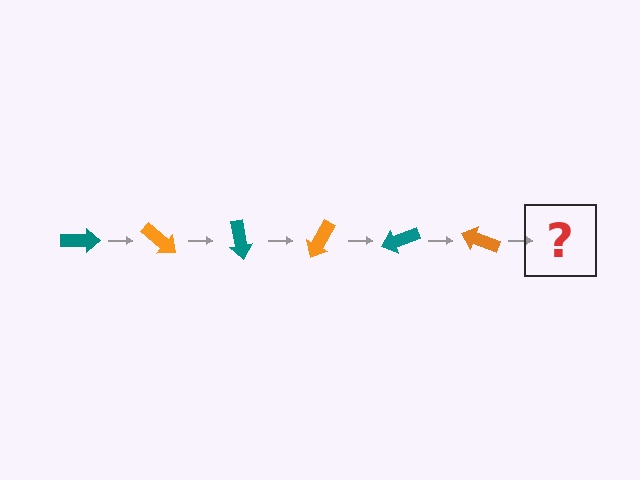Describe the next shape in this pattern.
It should be a teal arrow, rotated 240 degrees from the start.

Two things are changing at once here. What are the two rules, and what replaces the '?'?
The two rules are that it rotates 40 degrees each step and the color cycles through teal and orange. The '?' should be a teal arrow, rotated 240 degrees from the start.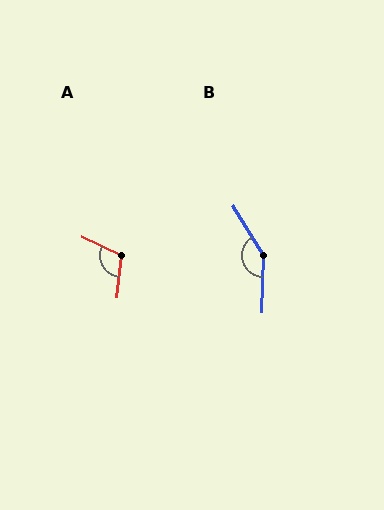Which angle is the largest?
B, at approximately 147 degrees.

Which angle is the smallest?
A, at approximately 109 degrees.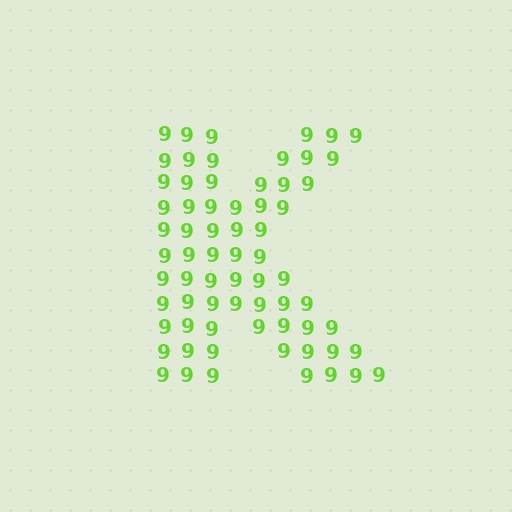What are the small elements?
The small elements are digit 9's.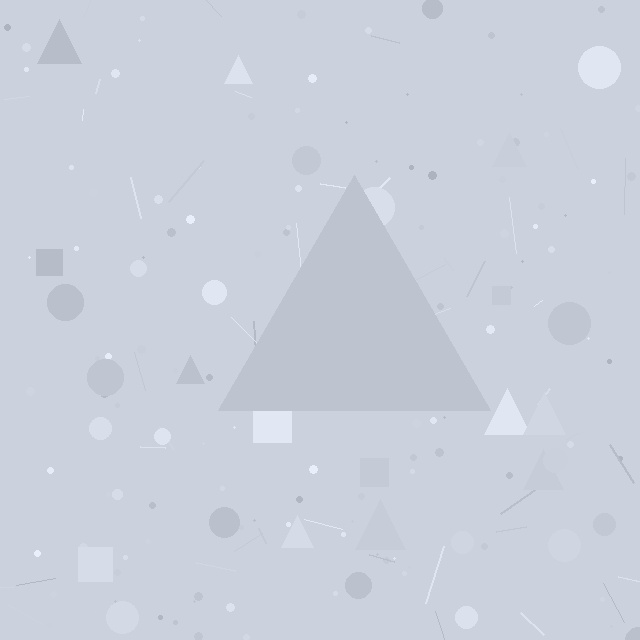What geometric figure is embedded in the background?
A triangle is embedded in the background.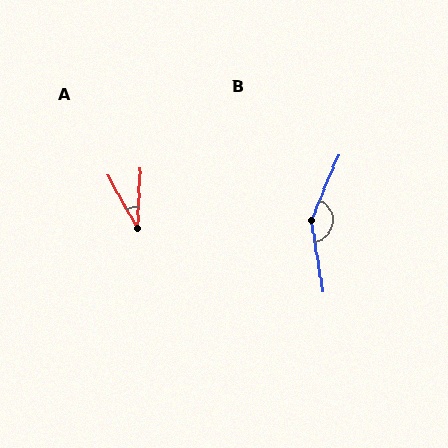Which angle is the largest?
B, at approximately 148 degrees.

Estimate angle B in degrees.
Approximately 148 degrees.